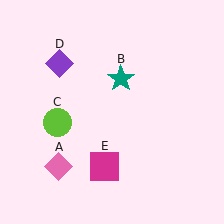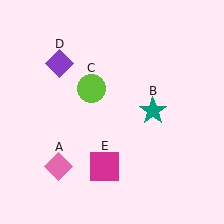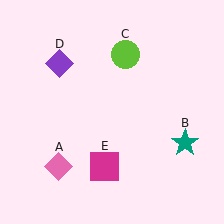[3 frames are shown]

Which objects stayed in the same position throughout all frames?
Pink diamond (object A) and purple diamond (object D) and magenta square (object E) remained stationary.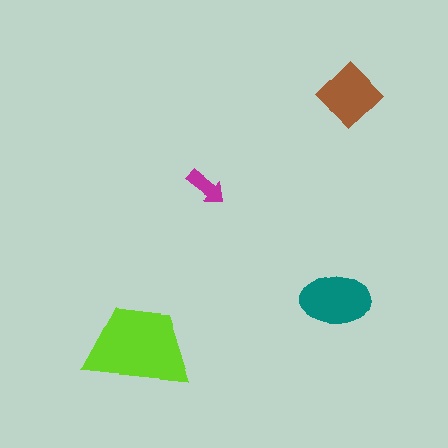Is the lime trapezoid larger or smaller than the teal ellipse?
Larger.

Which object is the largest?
The lime trapezoid.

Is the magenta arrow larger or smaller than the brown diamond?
Smaller.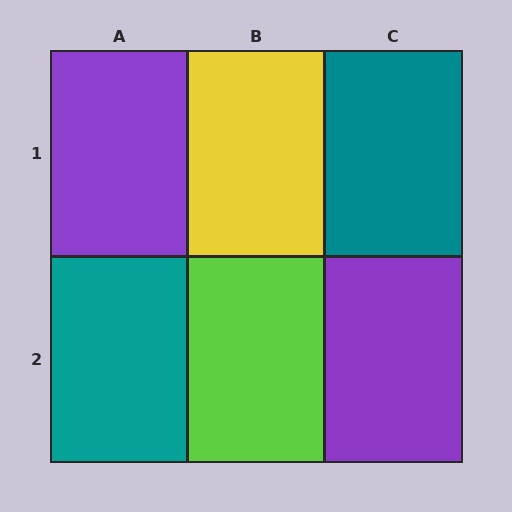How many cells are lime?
1 cell is lime.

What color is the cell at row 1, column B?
Yellow.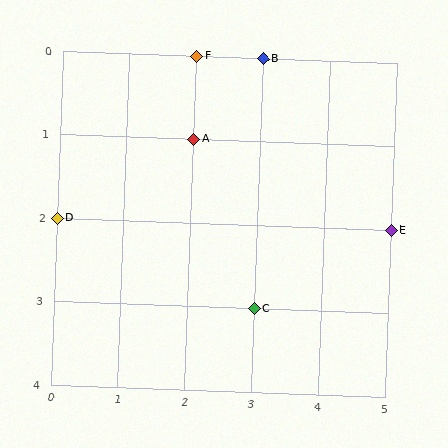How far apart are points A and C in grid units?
Points A and C are 1 column and 2 rows apart (about 2.2 grid units diagonally).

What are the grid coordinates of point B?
Point B is at grid coordinates (3, 0).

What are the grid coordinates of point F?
Point F is at grid coordinates (2, 0).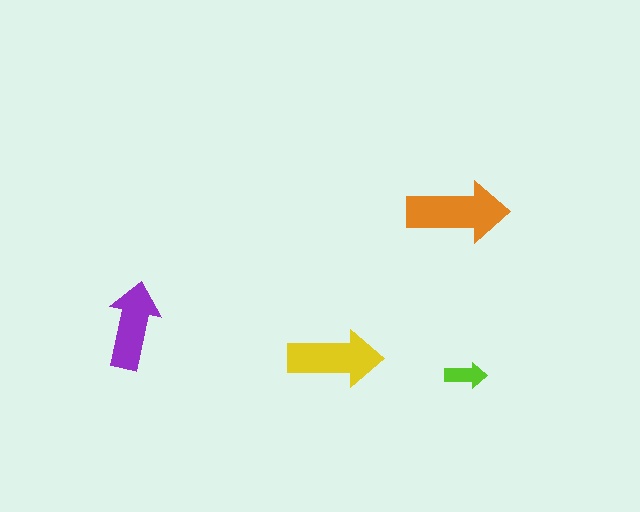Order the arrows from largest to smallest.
the orange one, the yellow one, the purple one, the lime one.